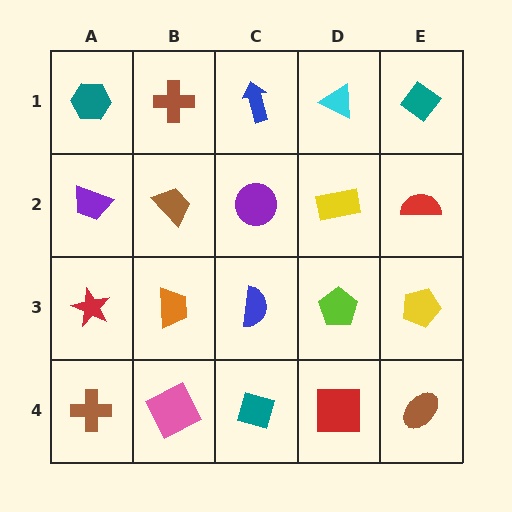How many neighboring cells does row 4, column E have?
2.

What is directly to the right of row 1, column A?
A brown cross.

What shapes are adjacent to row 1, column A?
A purple trapezoid (row 2, column A), a brown cross (row 1, column B).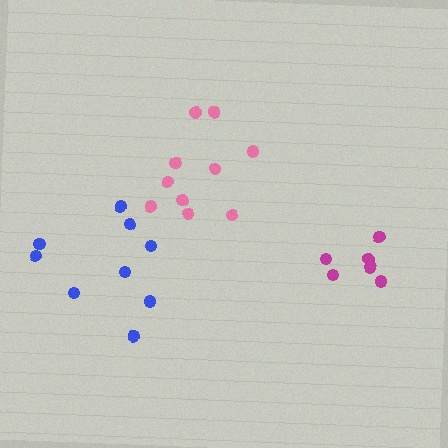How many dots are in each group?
Group 1: 9 dots, Group 2: 10 dots, Group 3: 6 dots (25 total).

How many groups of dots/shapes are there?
There are 3 groups.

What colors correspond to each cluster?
The clusters are colored: blue, pink, magenta.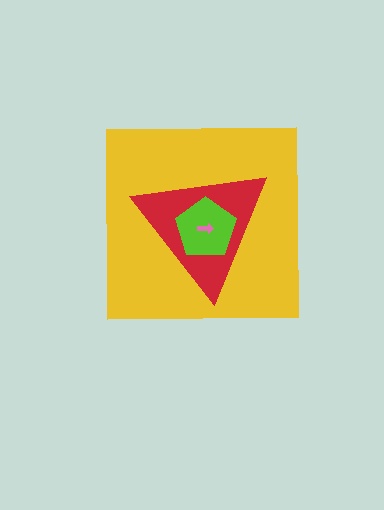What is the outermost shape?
The yellow square.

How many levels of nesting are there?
4.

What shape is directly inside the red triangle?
The lime pentagon.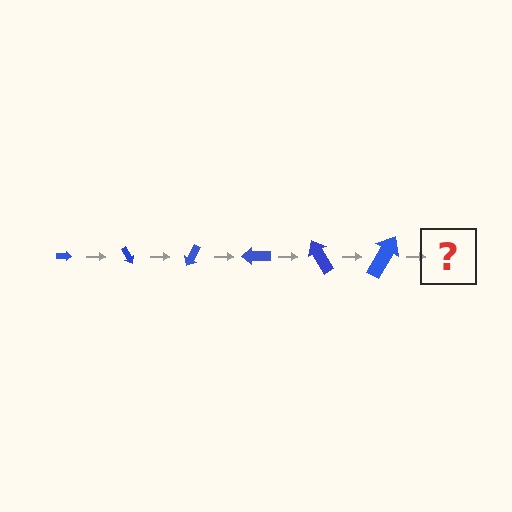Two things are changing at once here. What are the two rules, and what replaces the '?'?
The two rules are that the arrow grows larger each step and it rotates 60 degrees each step. The '?' should be an arrow, larger than the previous one and rotated 360 degrees from the start.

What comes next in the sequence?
The next element should be an arrow, larger than the previous one and rotated 360 degrees from the start.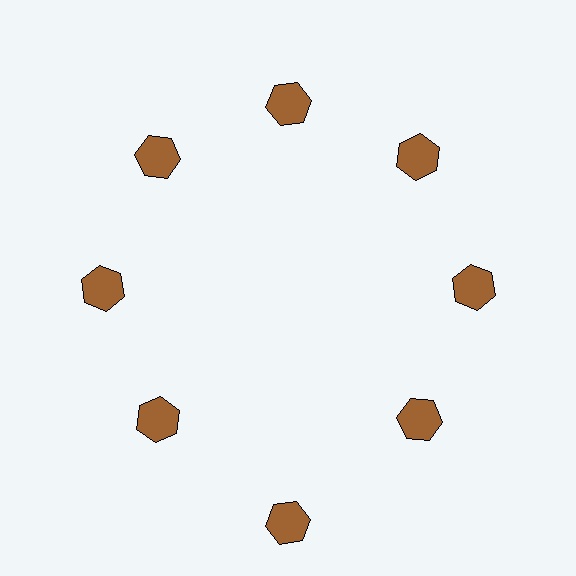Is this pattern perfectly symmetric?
No. The 8 brown hexagons are arranged in a ring, but one element near the 6 o'clock position is pushed outward from the center, breaking the 8-fold rotational symmetry.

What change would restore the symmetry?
The symmetry would be restored by moving it inward, back onto the ring so that all 8 hexagons sit at equal angles and equal distance from the center.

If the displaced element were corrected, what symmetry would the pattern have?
It would have 8-fold rotational symmetry — the pattern would map onto itself every 45 degrees.